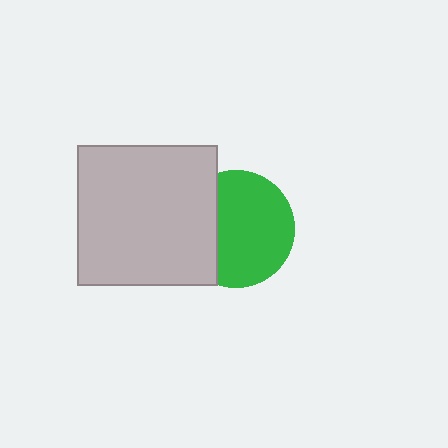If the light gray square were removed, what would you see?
You would see the complete green circle.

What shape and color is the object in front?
The object in front is a light gray square.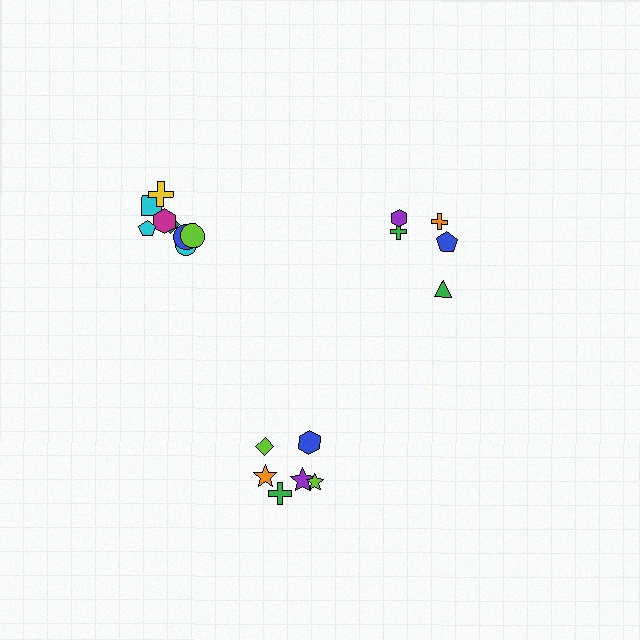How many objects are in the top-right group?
There are 5 objects.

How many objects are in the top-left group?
There are 8 objects.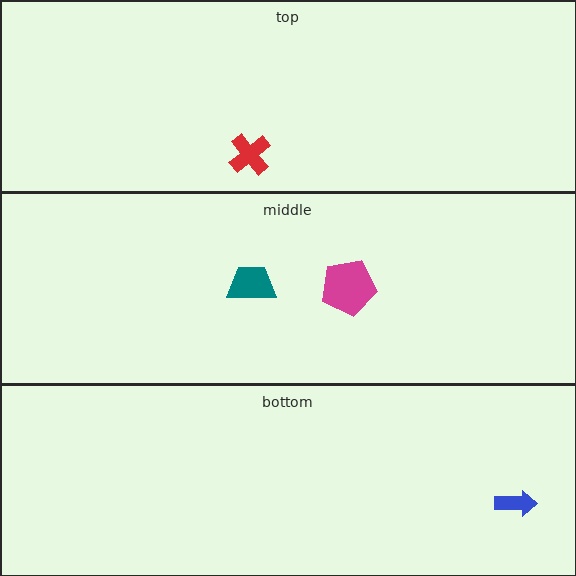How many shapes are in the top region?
1.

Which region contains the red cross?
The top region.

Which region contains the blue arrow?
The bottom region.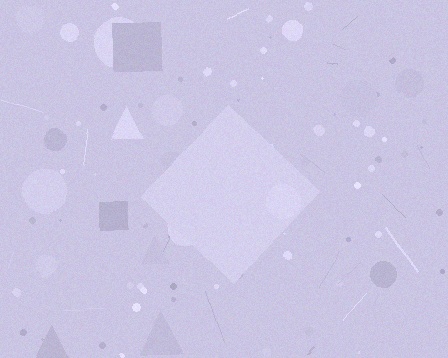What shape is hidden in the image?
A diamond is hidden in the image.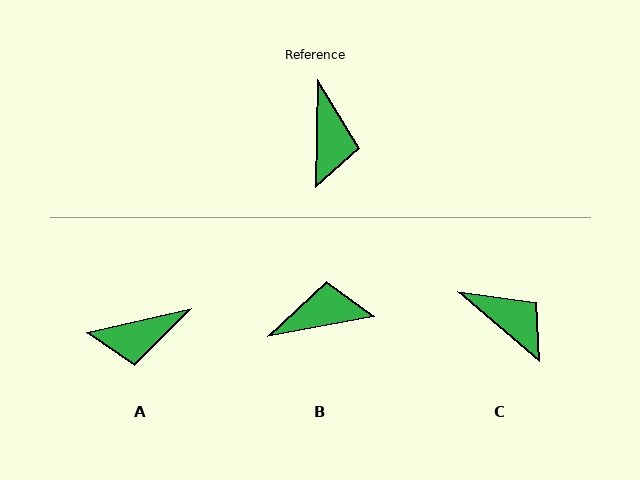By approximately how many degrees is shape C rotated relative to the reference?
Approximately 51 degrees counter-clockwise.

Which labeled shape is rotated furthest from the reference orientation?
B, about 102 degrees away.